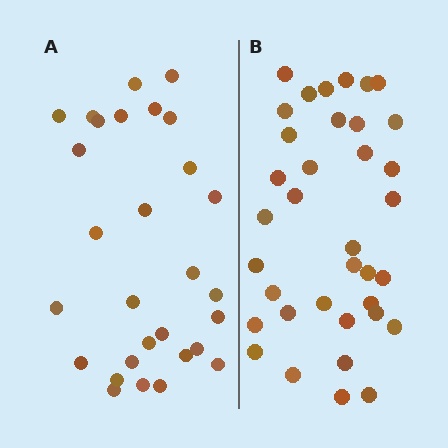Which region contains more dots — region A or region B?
Region B (the right region) has more dots.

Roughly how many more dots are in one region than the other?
Region B has roughly 8 or so more dots than region A.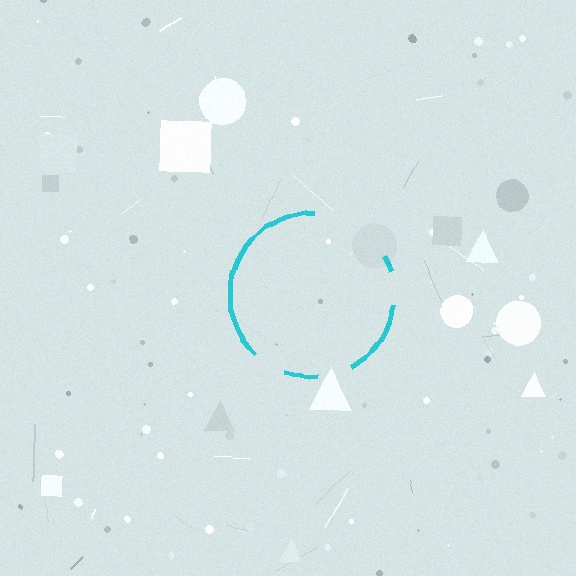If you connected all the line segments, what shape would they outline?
They would outline a circle.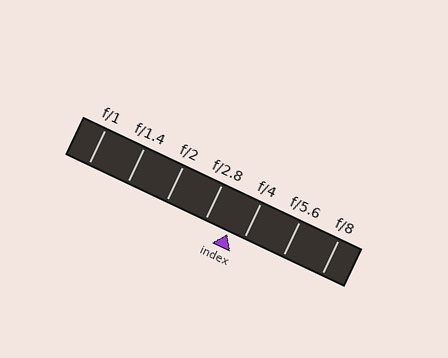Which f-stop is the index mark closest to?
The index mark is closest to f/4.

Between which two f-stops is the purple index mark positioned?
The index mark is between f/2.8 and f/4.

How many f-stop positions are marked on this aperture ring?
There are 7 f-stop positions marked.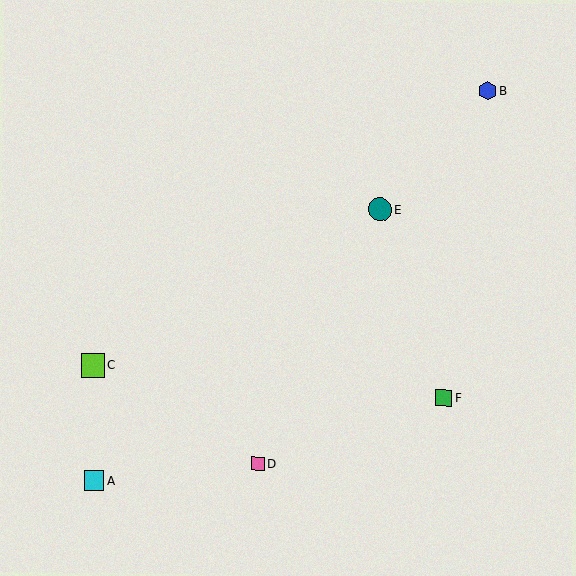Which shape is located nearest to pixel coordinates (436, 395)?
The green square (labeled F) at (444, 398) is nearest to that location.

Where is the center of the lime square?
The center of the lime square is at (92, 365).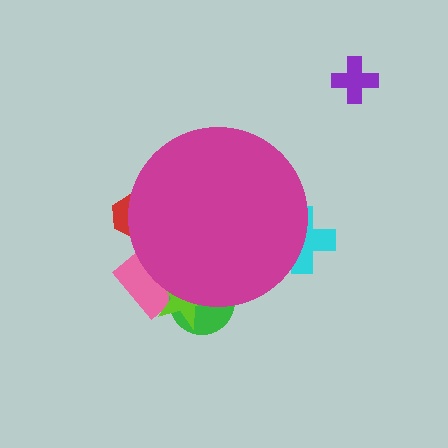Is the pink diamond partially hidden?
Yes, the pink diamond is partially hidden behind the magenta circle.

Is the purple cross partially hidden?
No, the purple cross is fully visible.